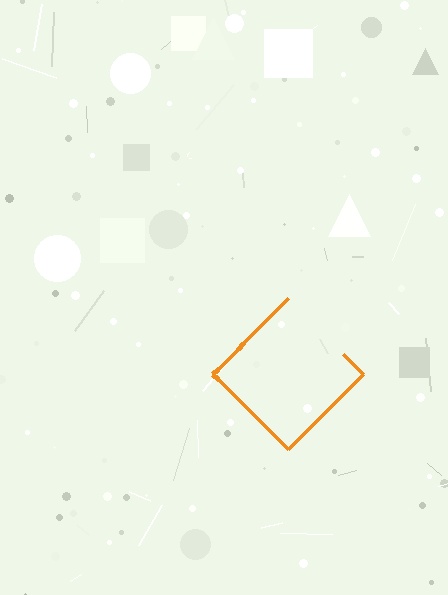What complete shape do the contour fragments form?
The contour fragments form a diamond.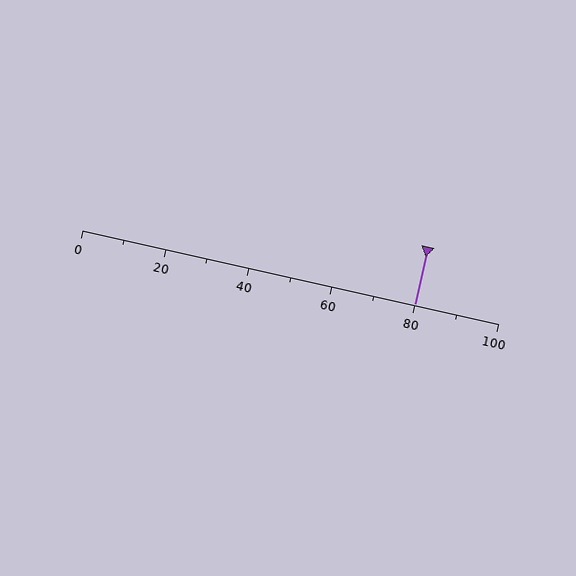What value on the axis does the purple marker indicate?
The marker indicates approximately 80.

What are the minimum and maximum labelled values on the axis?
The axis runs from 0 to 100.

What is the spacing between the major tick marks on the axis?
The major ticks are spaced 20 apart.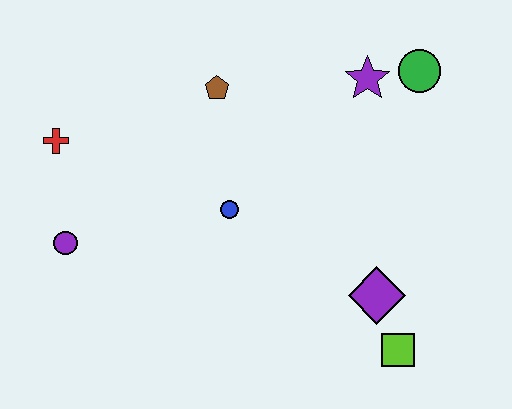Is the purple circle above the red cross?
No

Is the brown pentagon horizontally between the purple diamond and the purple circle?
Yes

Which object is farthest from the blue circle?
The green circle is farthest from the blue circle.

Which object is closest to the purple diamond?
The lime square is closest to the purple diamond.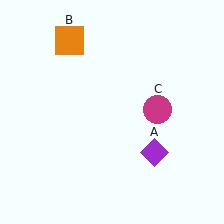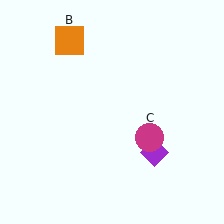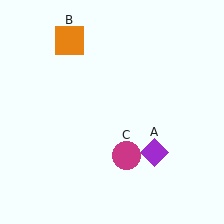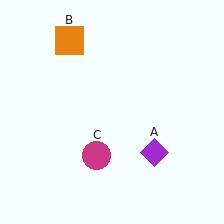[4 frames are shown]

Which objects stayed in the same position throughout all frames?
Purple diamond (object A) and orange square (object B) remained stationary.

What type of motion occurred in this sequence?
The magenta circle (object C) rotated clockwise around the center of the scene.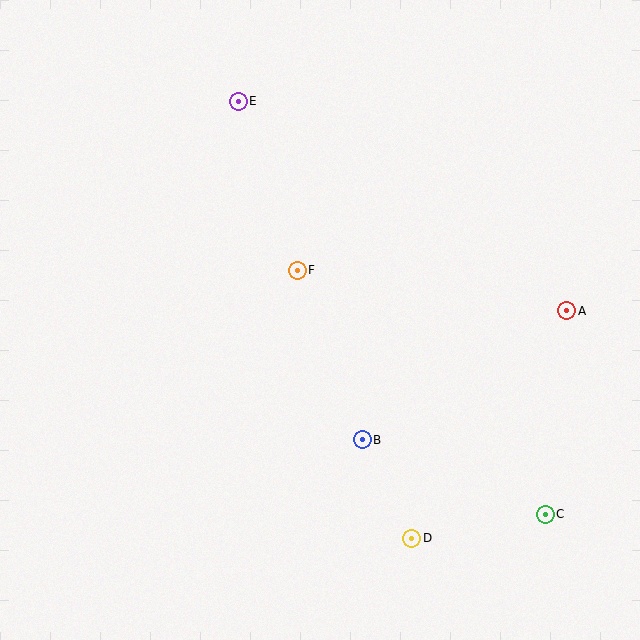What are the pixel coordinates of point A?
Point A is at (567, 311).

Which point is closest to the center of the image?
Point F at (297, 270) is closest to the center.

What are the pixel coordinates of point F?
Point F is at (297, 270).